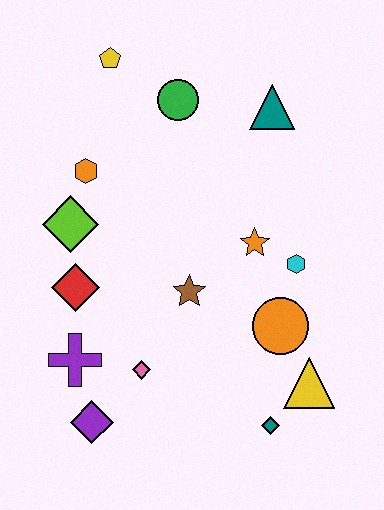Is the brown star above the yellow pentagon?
No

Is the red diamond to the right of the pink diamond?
No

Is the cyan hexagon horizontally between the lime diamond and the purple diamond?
No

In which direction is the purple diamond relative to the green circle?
The purple diamond is below the green circle.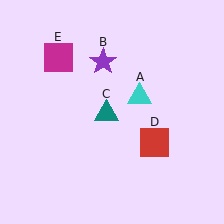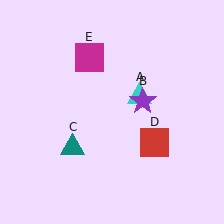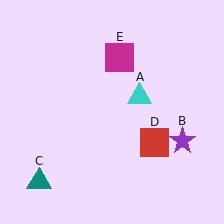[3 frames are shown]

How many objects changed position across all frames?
3 objects changed position: purple star (object B), teal triangle (object C), magenta square (object E).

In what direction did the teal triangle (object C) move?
The teal triangle (object C) moved down and to the left.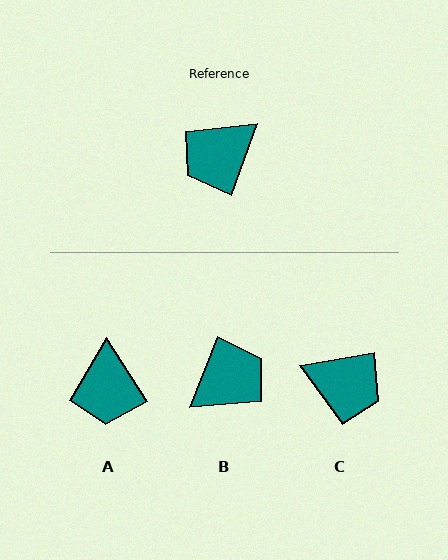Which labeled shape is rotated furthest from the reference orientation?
B, about 178 degrees away.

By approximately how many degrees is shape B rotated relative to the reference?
Approximately 178 degrees counter-clockwise.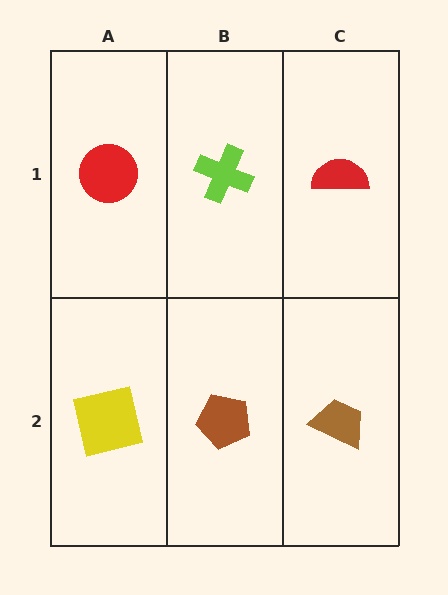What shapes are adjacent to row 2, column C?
A red semicircle (row 1, column C), a brown pentagon (row 2, column B).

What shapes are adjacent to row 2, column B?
A lime cross (row 1, column B), a yellow square (row 2, column A), a brown trapezoid (row 2, column C).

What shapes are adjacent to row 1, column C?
A brown trapezoid (row 2, column C), a lime cross (row 1, column B).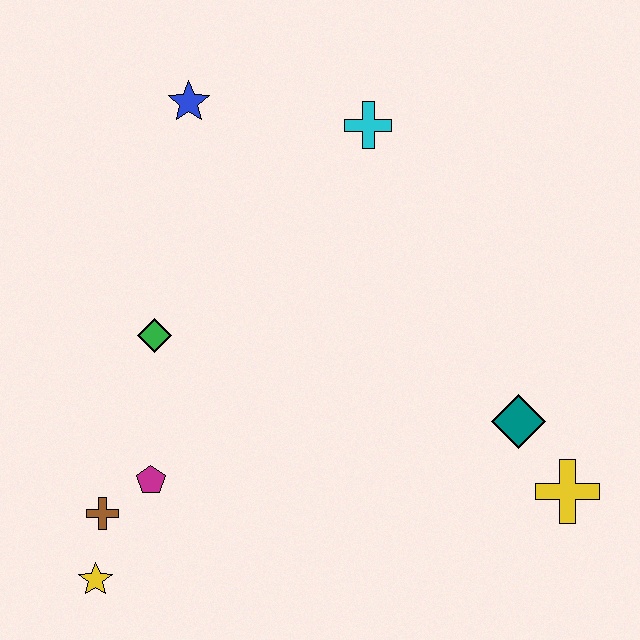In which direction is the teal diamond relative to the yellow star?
The teal diamond is to the right of the yellow star.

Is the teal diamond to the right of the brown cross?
Yes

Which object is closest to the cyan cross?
The blue star is closest to the cyan cross.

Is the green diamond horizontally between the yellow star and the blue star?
Yes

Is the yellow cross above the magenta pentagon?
No